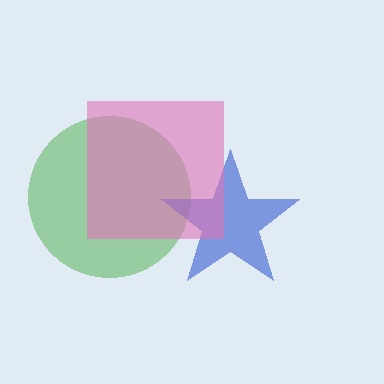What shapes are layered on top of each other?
The layered shapes are: a green circle, a blue star, a pink square.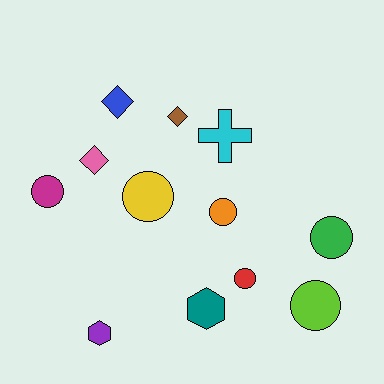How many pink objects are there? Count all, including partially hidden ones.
There is 1 pink object.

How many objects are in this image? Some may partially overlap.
There are 12 objects.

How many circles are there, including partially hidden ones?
There are 6 circles.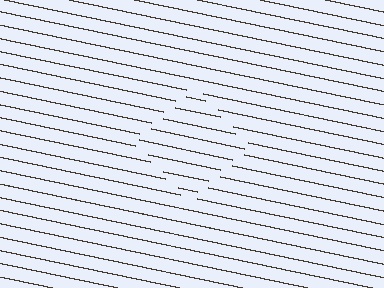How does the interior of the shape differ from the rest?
The interior of the shape contains the same grating, shifted by half a period — the contour is defined by the phase discontinuity where line-ends from the inner and outer gratings abut.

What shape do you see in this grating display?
An illusory square. The interior of the shape contains the same grating, shifted by half a period — the contour is defined by the phase discontinuity where line-ends from the inner and outer gratings abut.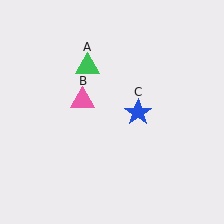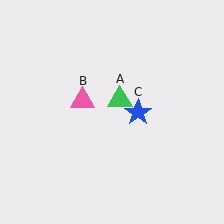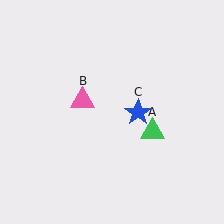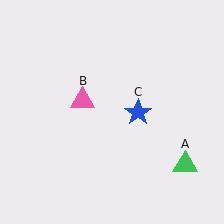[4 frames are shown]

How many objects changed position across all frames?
1 object changed position: green triangle (object A).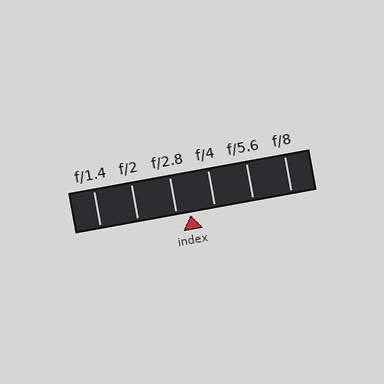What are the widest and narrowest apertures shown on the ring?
The widest aperture shown is f/1.4 and the narrowest is f/8.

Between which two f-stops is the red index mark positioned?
The index mark is between f/2.8 and f/4.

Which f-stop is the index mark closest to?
The index mark is closest to f/2.8.